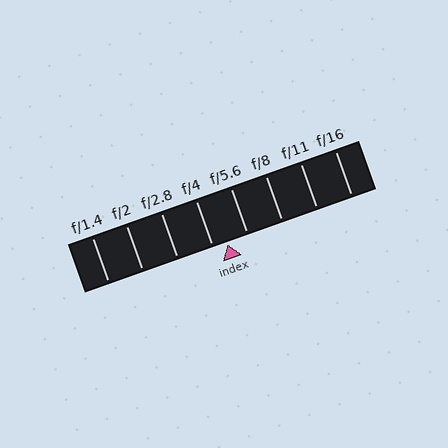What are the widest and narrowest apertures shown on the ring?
The widest aperture shown is f/1.4 and the narrowest is f/16.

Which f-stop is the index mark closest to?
The index mark is closest to f/4.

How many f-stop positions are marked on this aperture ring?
There are 8 f-stop positions marked.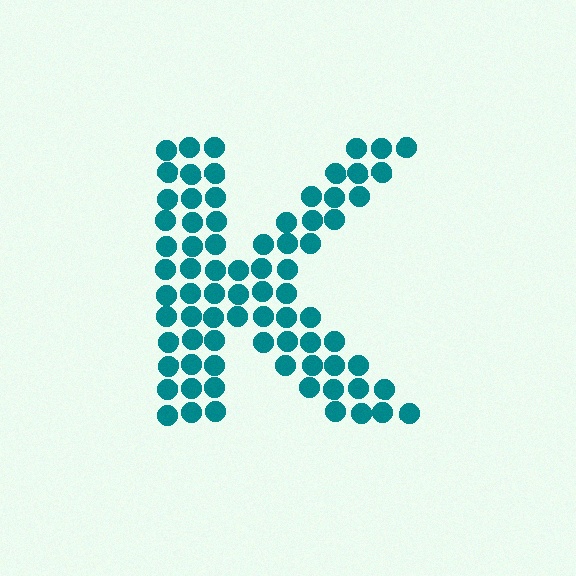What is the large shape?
The large shape is the letter K.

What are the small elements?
The small elements are circles.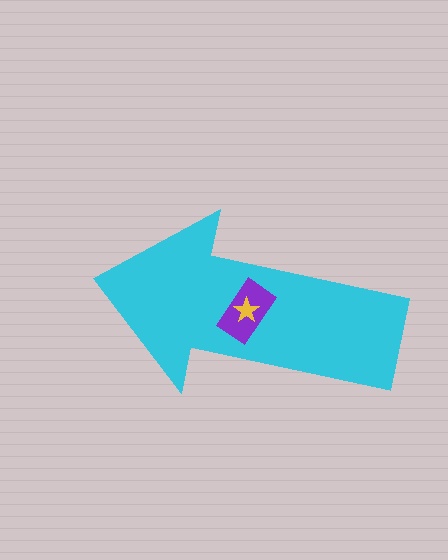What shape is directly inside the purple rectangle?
The yellow star.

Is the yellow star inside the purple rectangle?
Yes.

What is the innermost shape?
The yellow star.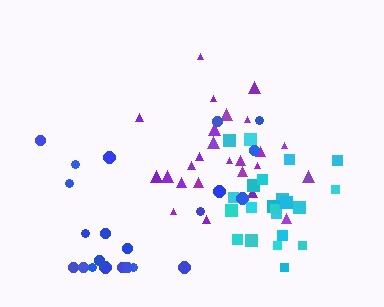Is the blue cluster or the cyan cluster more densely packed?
Cyan.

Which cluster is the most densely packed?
Cyan.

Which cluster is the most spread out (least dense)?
Blue.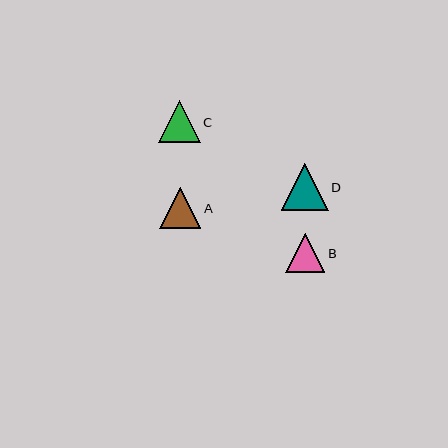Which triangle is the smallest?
Triangle B is the smallest with a size of approximately 39 pixels.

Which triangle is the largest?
Triangle D is the largest with a size of approximately 46 pixels.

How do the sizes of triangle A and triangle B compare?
Triangle A and triangle B are approximately the same size.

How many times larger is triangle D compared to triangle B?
Triangle D is approximately 1.2 times the size of triangle B.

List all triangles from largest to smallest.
From largest to smallest: D, C, A, B.